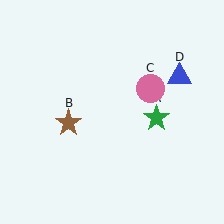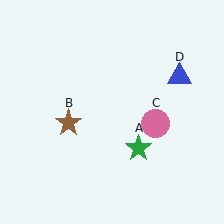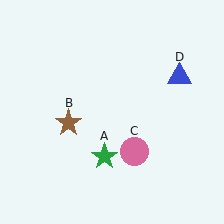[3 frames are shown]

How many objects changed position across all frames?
2 objects changed position: green star (object A), pink circle (object C).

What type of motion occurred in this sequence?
The green star (object A), pink circle (object C) rotated clockwise around the center of the scene.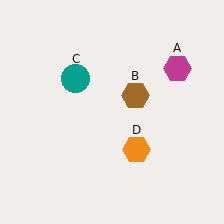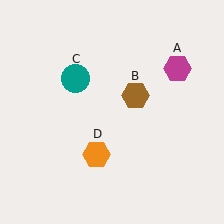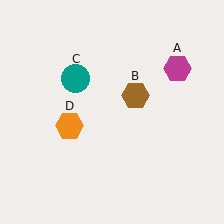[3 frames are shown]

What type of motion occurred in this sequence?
The orange hexagon (object D) rotated clockwise around the center of the scene.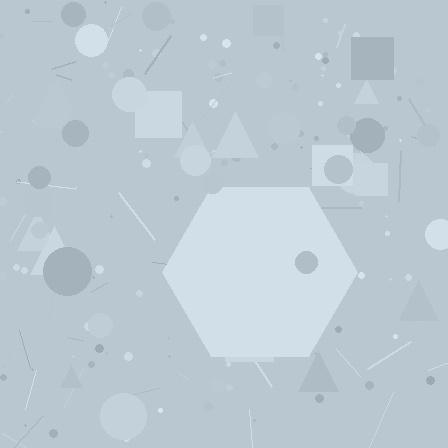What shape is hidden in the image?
A hexagon is hidden in the image.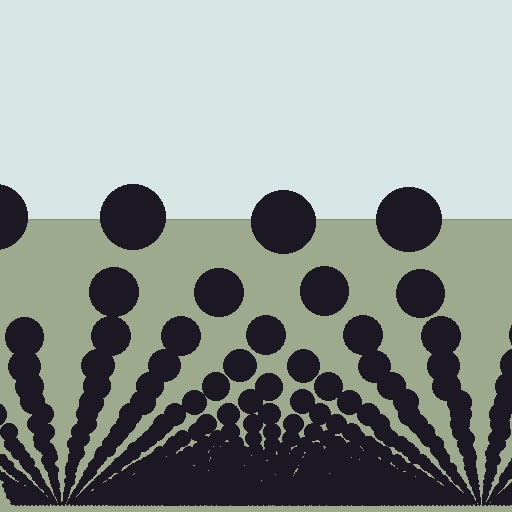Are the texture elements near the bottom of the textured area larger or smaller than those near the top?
Smaller. The gradient is inverted — elements near the bottom are smaller and denser.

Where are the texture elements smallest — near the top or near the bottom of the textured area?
Near the bottom.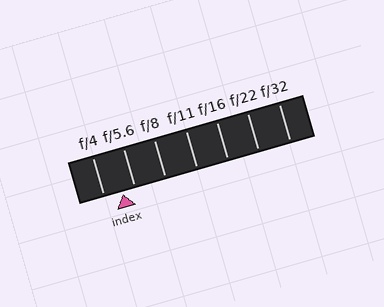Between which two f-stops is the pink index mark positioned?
The index mark is between f/4 and f/5.6.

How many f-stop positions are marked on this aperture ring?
There are 7 f-stop positions marked.